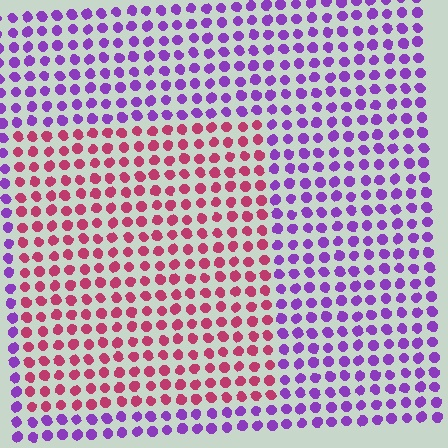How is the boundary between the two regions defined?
The boundary is defined purely by a slight shift in hue (about 60 degrees). Spacing, size, and orientation are identical on both sides.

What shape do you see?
I see a rectangle.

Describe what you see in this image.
The image is filled with small purple elements in a uniform arrangement. A rectangle-shaped region is visible where the elements are tinted to a slightly different hue, forming a subtle color boundary.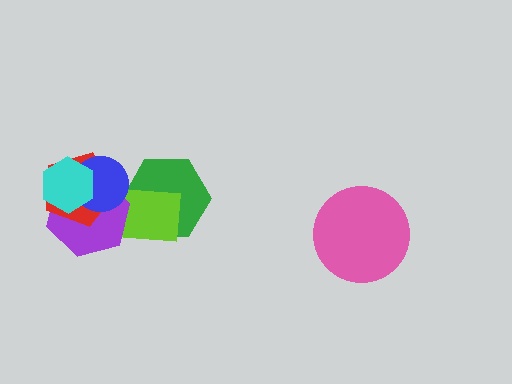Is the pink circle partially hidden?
No, no other shape covers it.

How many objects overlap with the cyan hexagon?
3 objects overlap with the cyan hexagon.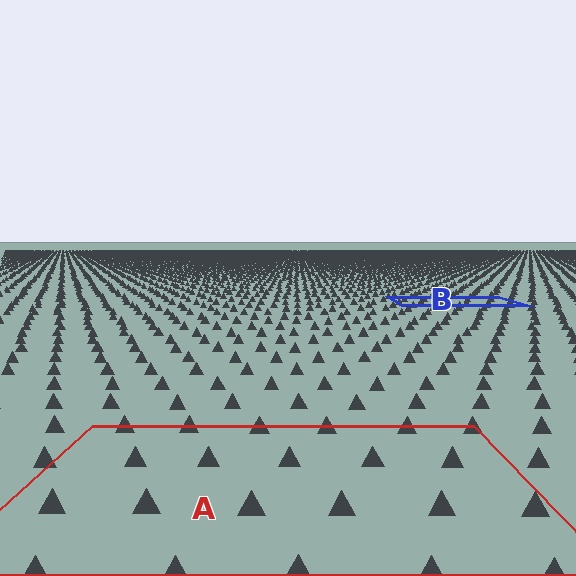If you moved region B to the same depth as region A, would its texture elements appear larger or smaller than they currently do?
They would appear larger. At a closer depth, the same texture elements are projected at a bigger on-screen size.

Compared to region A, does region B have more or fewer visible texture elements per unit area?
Region B has more texture elements per unit area — they are packed more densely because it is farther away.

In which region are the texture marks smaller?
The texture marks are smaller in region B, because it is farther away.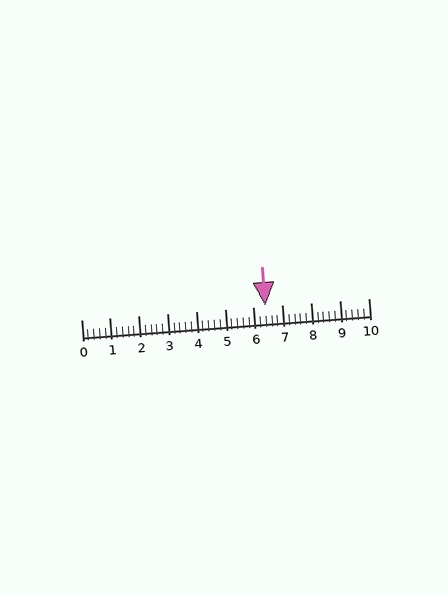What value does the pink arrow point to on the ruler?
The pink arrow points to approximately 6.4.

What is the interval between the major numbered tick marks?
The major tick marks are spaced 1 units apart.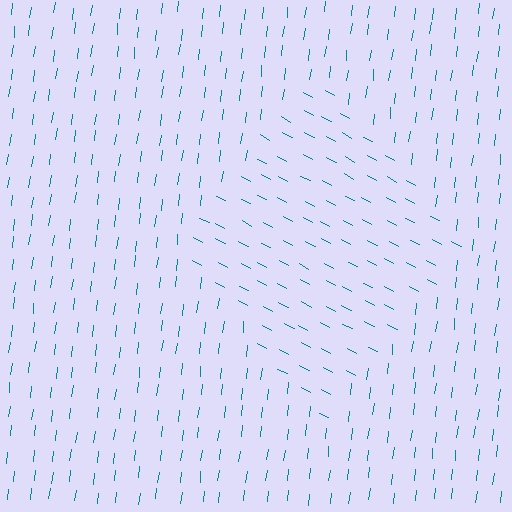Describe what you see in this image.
The image is filled with small teal line segments. A diamond region in the image has lines oriented differently from the surrounding lines, creating a visible texture boundary.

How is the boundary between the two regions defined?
The boundary is defined purely by a change in line orientation (approximately 69 degrees difference). All lines are the same color and thickness.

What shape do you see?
I see a diamond.